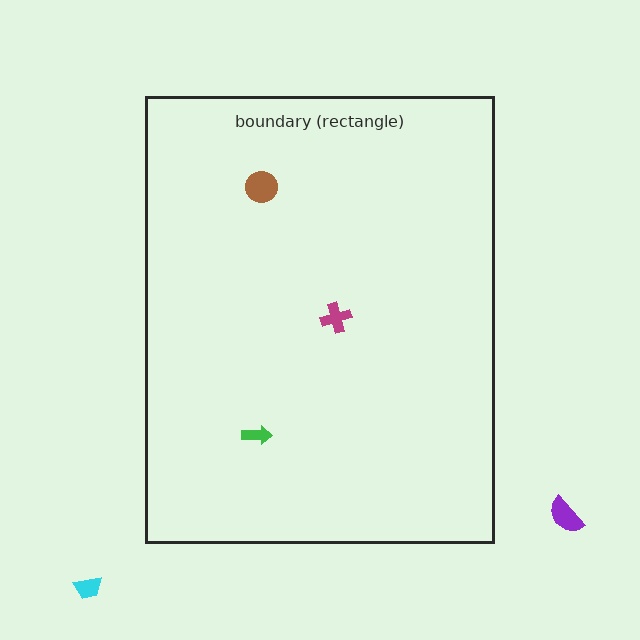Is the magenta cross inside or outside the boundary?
Inside.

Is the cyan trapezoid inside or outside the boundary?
Outside.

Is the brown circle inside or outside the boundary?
Inside.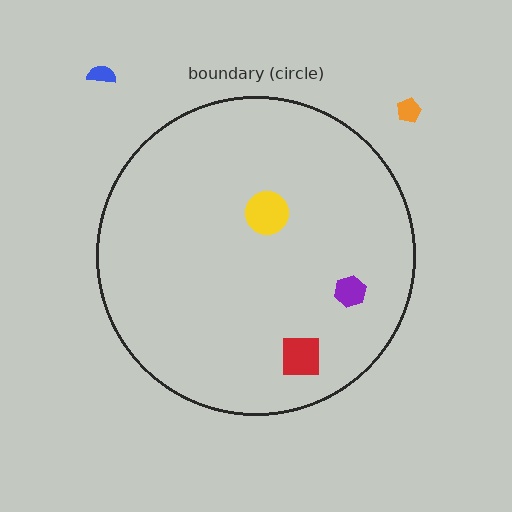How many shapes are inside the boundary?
3 inside, 2 outside.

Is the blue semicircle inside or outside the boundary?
Outside.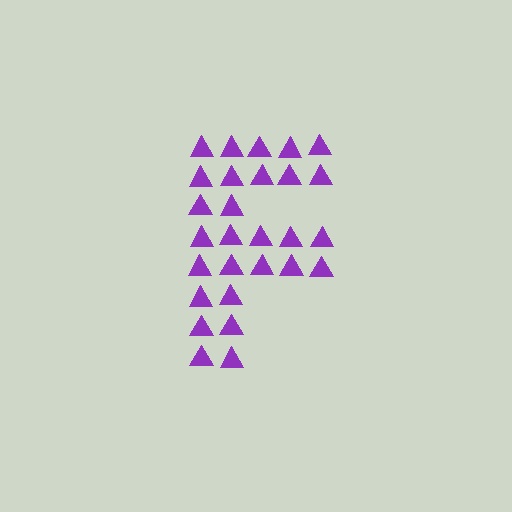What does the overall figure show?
The overall figure shows the letter F.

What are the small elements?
The small elements are triangles.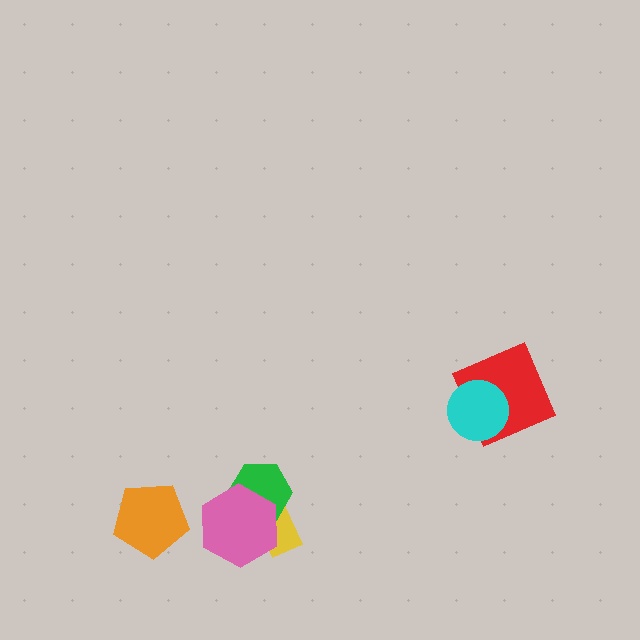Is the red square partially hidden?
Yes, it is partially covered by another shape.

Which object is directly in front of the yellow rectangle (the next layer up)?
The green hexagon is directly in front of the yellow rectangle.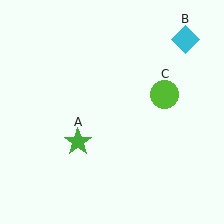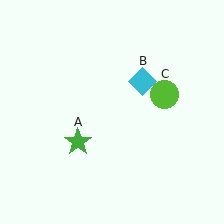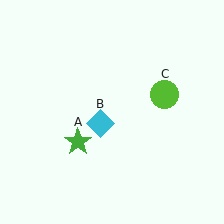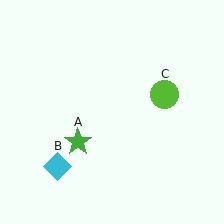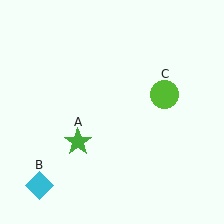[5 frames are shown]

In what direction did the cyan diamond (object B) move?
The cyan diamond (object B) moved down and to the left.